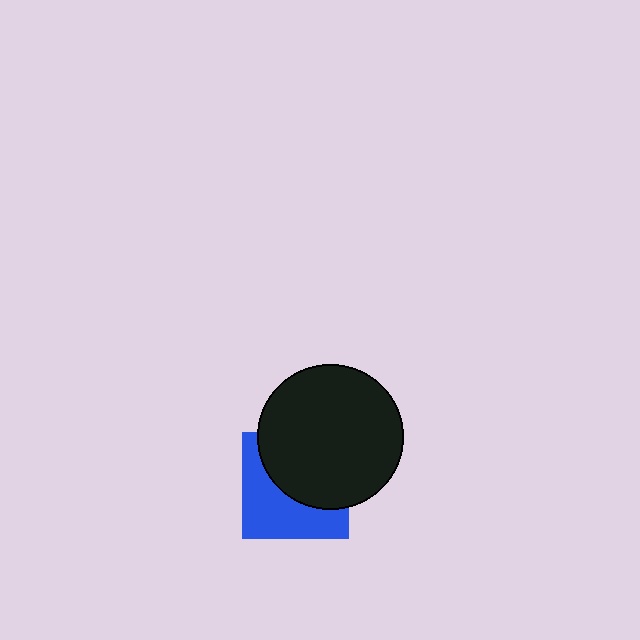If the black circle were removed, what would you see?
You would see the complete blue square.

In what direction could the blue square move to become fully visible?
The blue square could move toward the lower-left. That would shift it out from behind the black circle entirely.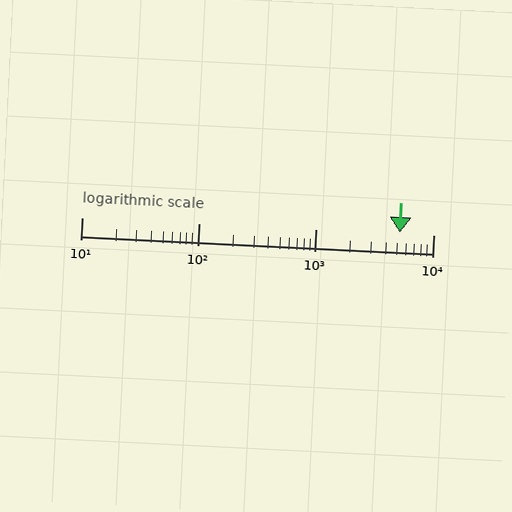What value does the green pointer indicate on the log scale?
The pointer indicates approximately 5200.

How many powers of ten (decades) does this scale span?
The scale spans 3 decades, from 10 to 10000.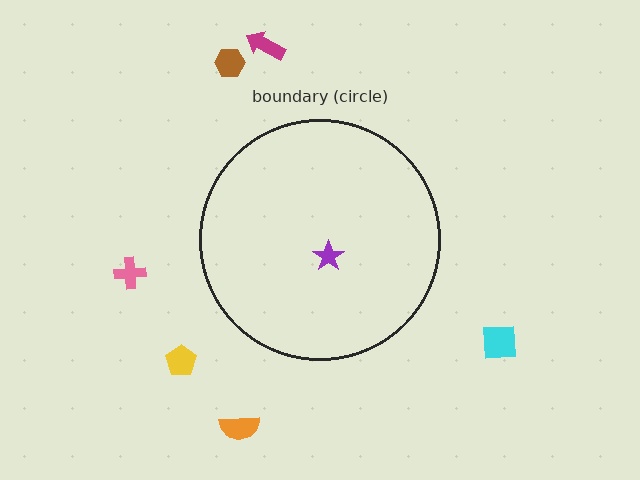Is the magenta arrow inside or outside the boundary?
Outside.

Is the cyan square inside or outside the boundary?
Outside.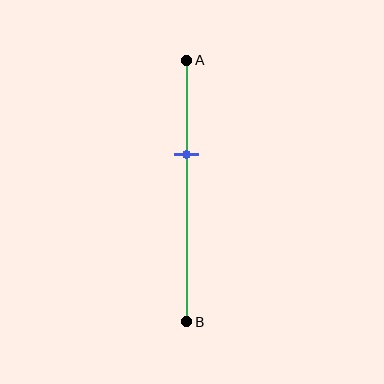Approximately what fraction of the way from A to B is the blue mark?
The blue mark is approximately 35% of the way from A to B.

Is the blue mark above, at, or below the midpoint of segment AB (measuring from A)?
The blue mark is above the midpoint of segment AB.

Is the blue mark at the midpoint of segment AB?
No, the mark is at about 35% from A, not at the 50% midpoint.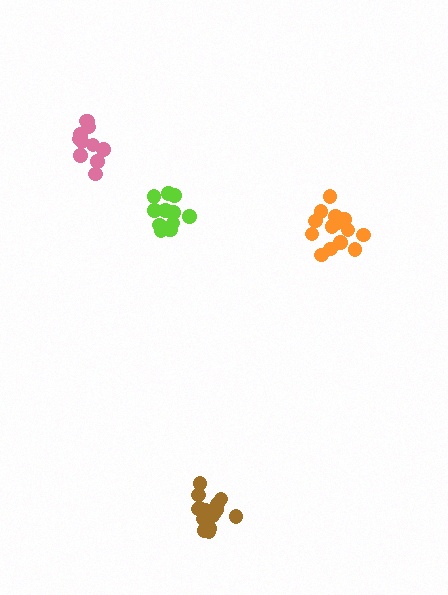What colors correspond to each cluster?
The clusters are colored: orange, pink, brown, lime.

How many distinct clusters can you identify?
There are 4 distinct clusters.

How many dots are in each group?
Group 1: 14 dots, Group 2: 11 dots, Group 3: 15 dots, Group 4: 13 dots (53 total).